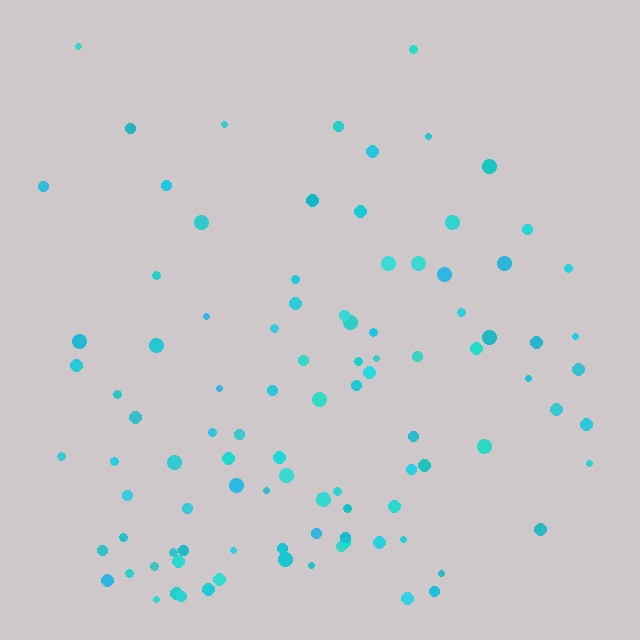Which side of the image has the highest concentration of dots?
The bottom.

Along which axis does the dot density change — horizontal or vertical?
Vertical.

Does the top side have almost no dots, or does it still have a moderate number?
Still a moderate number, just noticeably fewer than the bottom.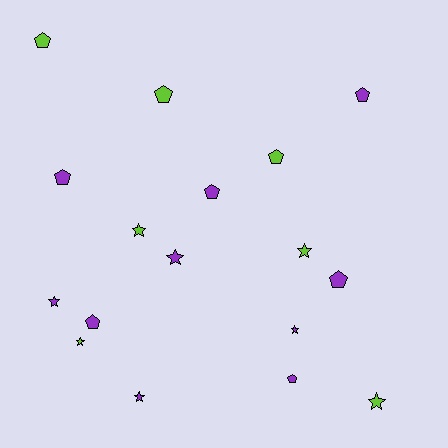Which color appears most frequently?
Purple, with 10 objects.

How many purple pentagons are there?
There are 6 purple pentagons.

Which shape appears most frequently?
Pentagon, with 9 objects.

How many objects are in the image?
There are 17 objects.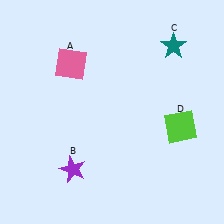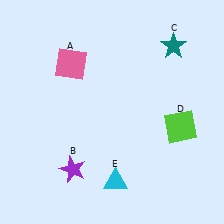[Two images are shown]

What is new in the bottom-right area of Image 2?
A cyan triangle (E) was added in the bottom-right area of Image 2.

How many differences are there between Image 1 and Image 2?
There is 1 difference between the two images.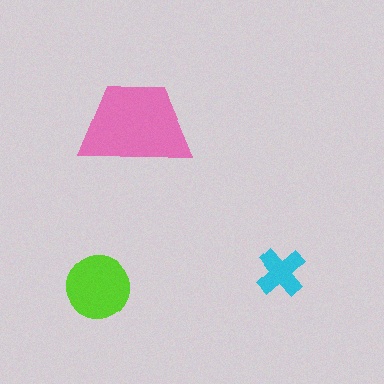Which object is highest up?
The pink trapezoid is topmost.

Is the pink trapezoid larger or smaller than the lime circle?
Larger.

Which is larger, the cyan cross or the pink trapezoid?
The pink trapezoid.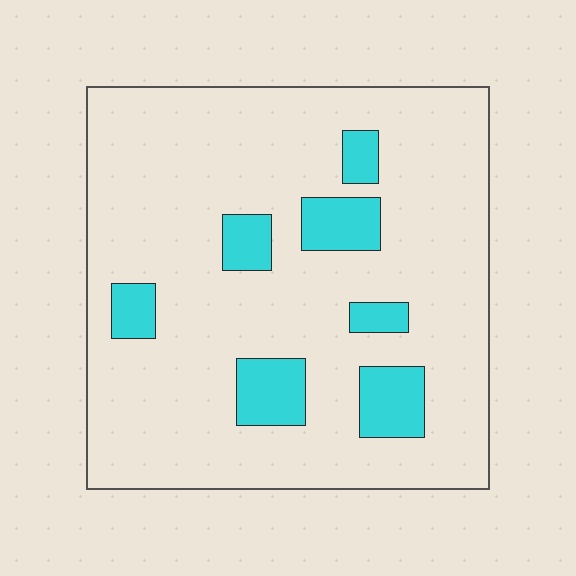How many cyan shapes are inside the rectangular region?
7.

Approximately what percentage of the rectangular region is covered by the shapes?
Approximately 15%.